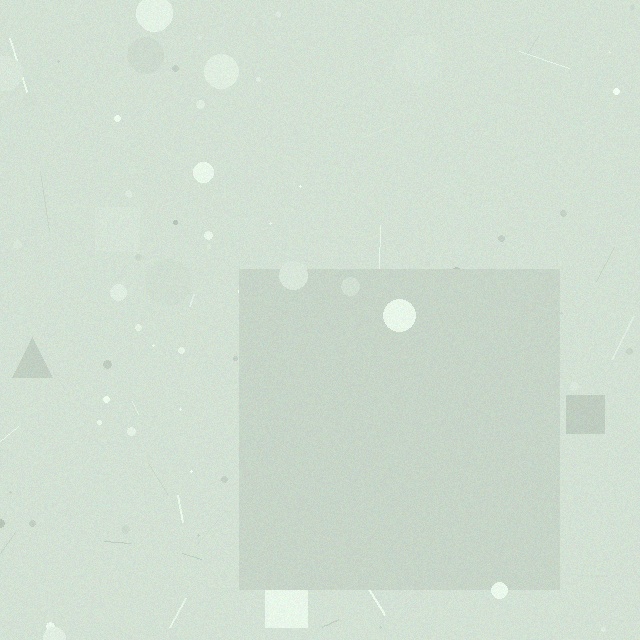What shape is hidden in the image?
A square is hidden in the image.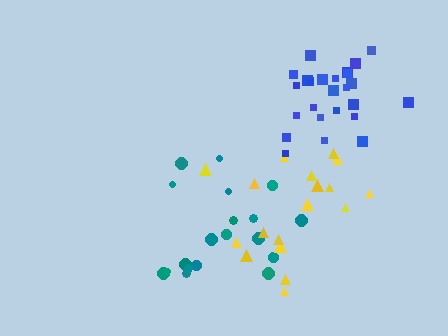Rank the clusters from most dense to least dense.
blue, teal, yellow.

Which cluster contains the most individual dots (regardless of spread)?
Blue (26).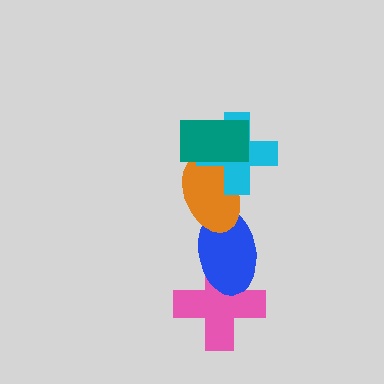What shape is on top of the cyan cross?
The teal rectangle is on top of the cyan cross.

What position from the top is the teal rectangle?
The teal rectangle is 1st from the top.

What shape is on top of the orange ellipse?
The cyan cross is on top of the orange ellipse.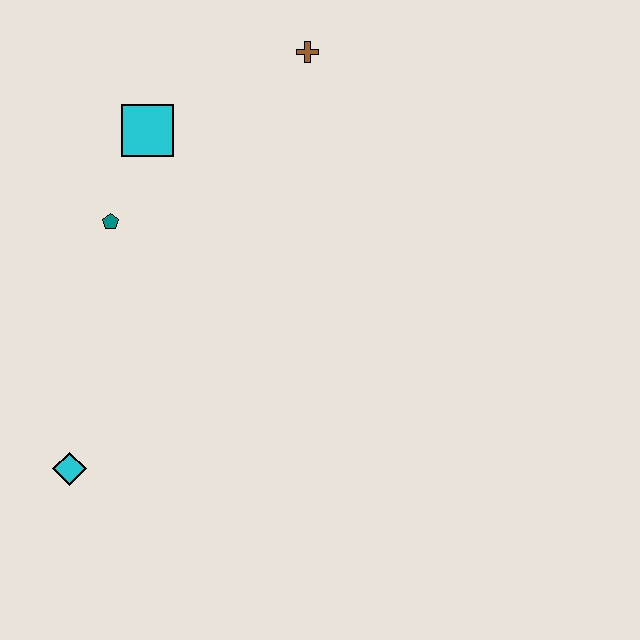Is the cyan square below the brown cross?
Yes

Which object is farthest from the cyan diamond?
The brown cross is farthest from the cyan diamond.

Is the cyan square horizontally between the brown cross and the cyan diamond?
Yes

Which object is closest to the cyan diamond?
The teal pentagon is closest to the cyan diamond.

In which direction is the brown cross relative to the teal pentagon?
The brown cross is to the right of the teal pentagon.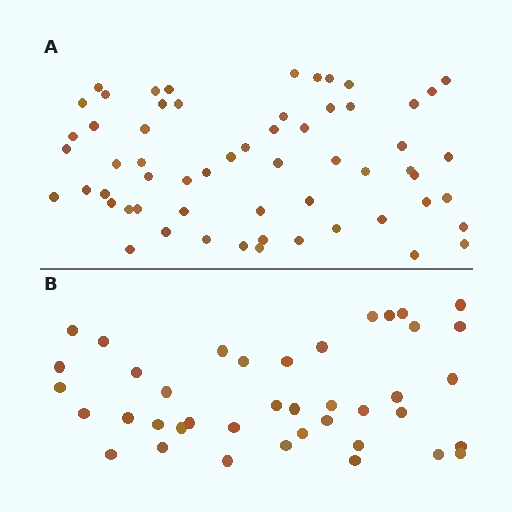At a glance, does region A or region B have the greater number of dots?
Region A (the top region) has more dots.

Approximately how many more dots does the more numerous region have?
Region A has approximately 20 more dots than region B.